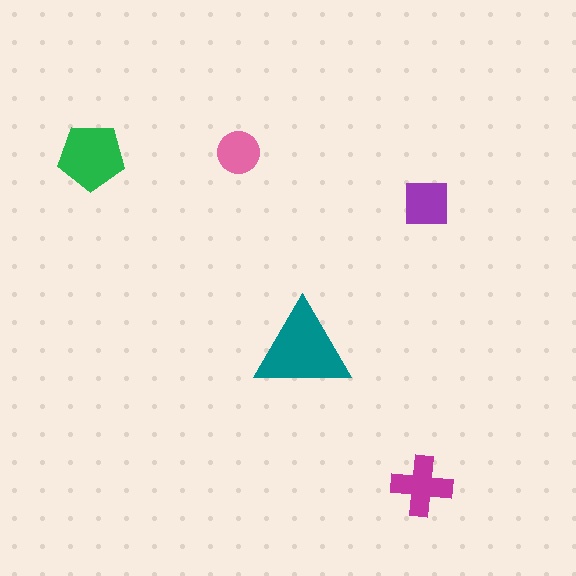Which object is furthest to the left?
The green pentagon is leftmost.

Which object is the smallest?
The pink circle.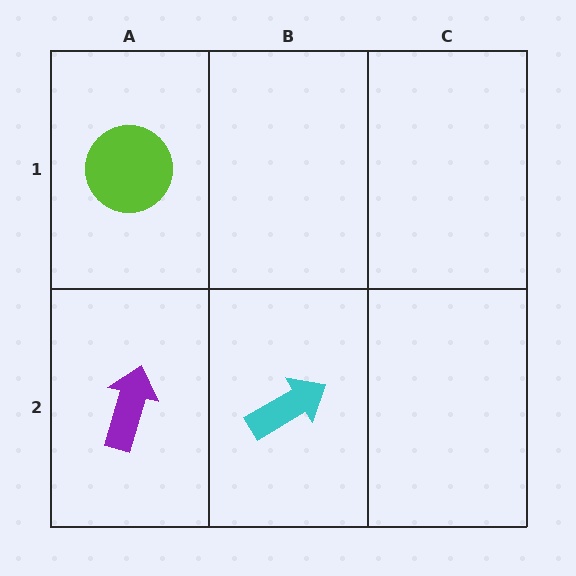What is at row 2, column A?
A purple arrow.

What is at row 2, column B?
A cyan arrow.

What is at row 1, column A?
A lime circle.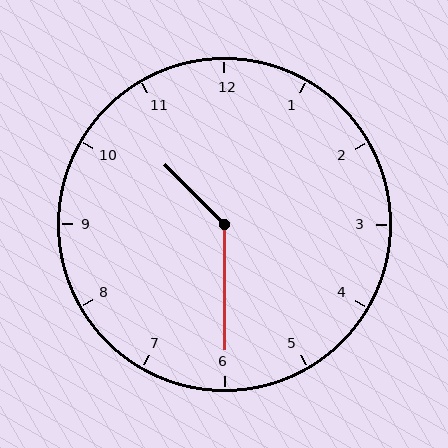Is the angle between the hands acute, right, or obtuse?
It is obtuse.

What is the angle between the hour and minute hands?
Approximately 135 degrees.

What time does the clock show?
10:30.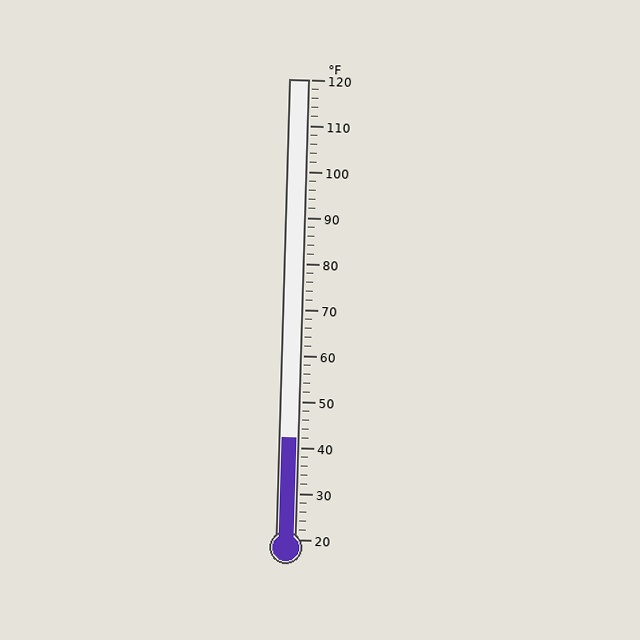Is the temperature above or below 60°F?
The temperature is below 60°F.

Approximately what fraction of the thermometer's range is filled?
The thermometer is filled to approximately 20% of its range.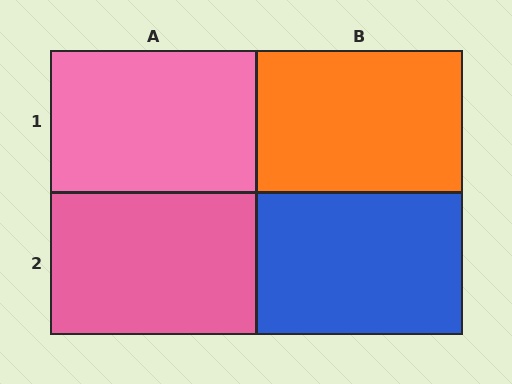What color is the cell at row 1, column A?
Pink.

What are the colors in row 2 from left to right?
Pink, blue.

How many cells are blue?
1 cell is blue.